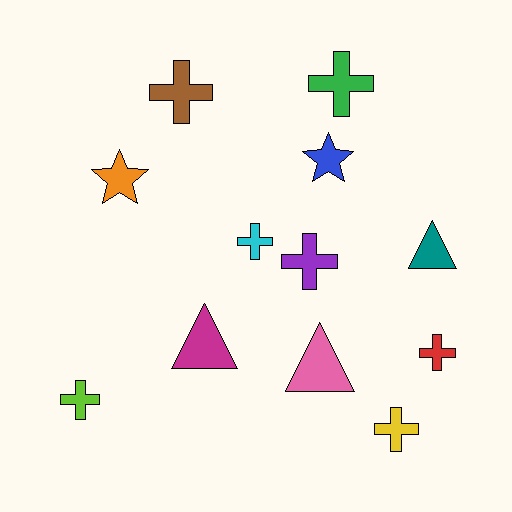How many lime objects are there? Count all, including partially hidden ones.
There is 1 lime object.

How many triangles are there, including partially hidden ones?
There are 3 triangles.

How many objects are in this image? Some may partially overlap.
There are 12 objects.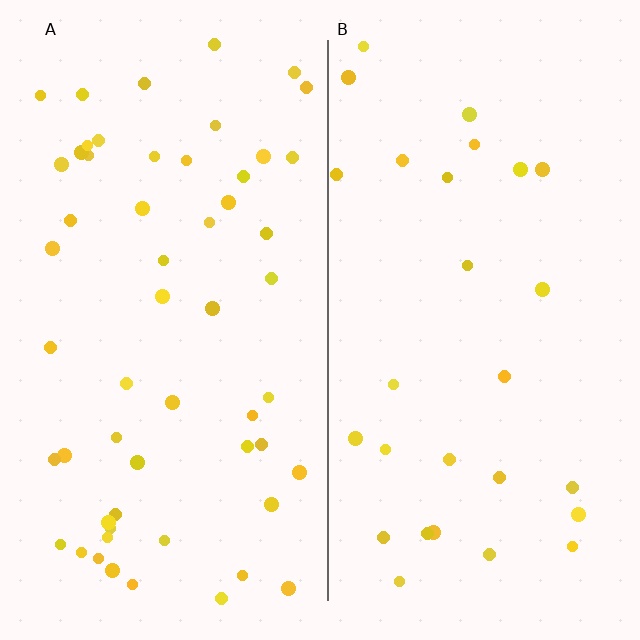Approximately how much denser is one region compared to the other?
Approximately 2.0× — region A over region B.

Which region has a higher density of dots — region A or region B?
A (the left).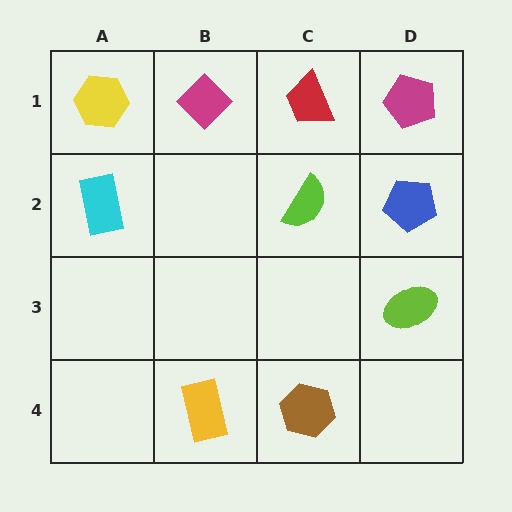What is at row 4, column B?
A yellow rectangle.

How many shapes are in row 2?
3 shapes.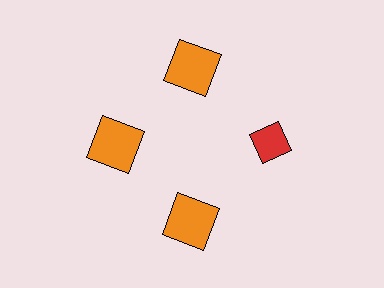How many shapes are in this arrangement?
There are 4 shapes arranged in a ring pattern.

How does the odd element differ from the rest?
It differs in both color (red instead of orange) and shape (diamond instead of square).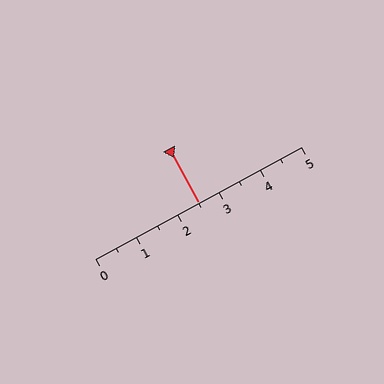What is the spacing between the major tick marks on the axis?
The major ticks are spaced 1 apart.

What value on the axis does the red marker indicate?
The marker indicates approximately 2.5.